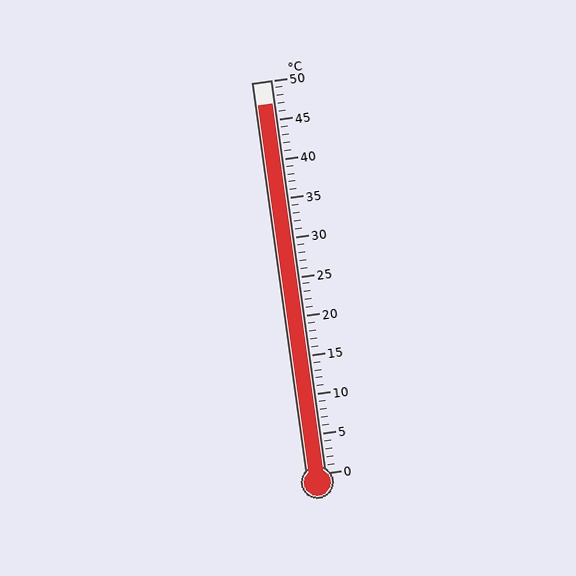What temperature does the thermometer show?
The thermometer shows approximately 47°C.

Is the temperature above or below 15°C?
The temperature is above 15°C.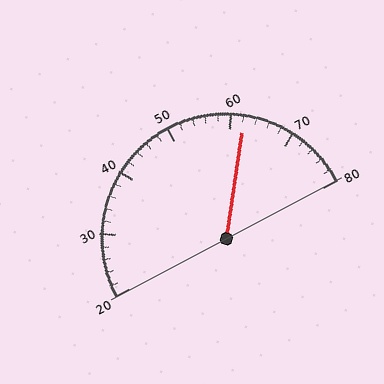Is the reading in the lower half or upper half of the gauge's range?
The reading is in the upper half of the range (20 to 80).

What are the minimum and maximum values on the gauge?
The gauge ranges from 20 to 80.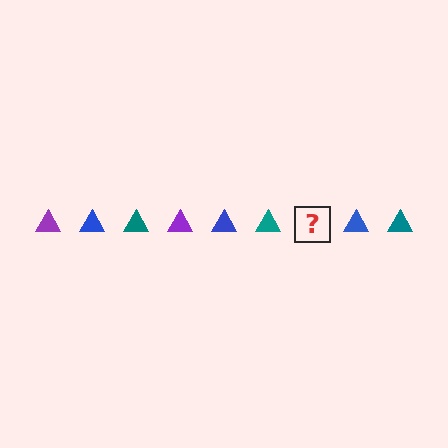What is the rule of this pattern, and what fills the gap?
The rule is that the pattern cycles through purple, blue, teal triangles. The gap should be filled with a purple triangle.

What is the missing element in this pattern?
The missing element is a purple triangle.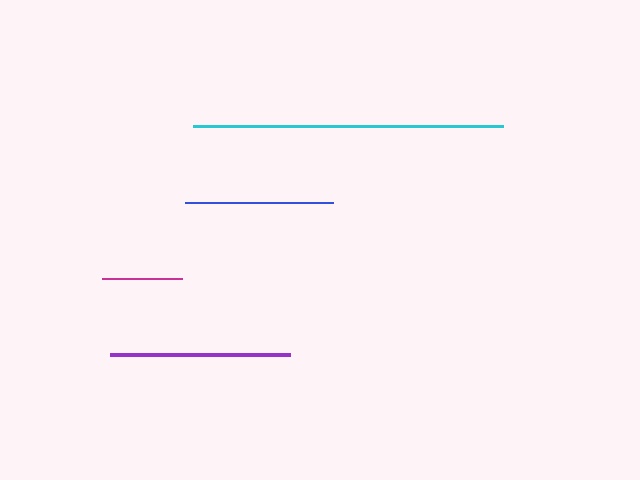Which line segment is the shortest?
The magenta line is the shortest at approximately 80 pixels.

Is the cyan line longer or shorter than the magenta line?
The cyan line is longer than the magenta line.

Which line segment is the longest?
The cyan line is the longest at approximately 310 pixels.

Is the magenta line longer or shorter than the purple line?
The purple line is longer than the magenta line.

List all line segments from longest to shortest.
From longest to shortest: cyan, purple, blue, magenta.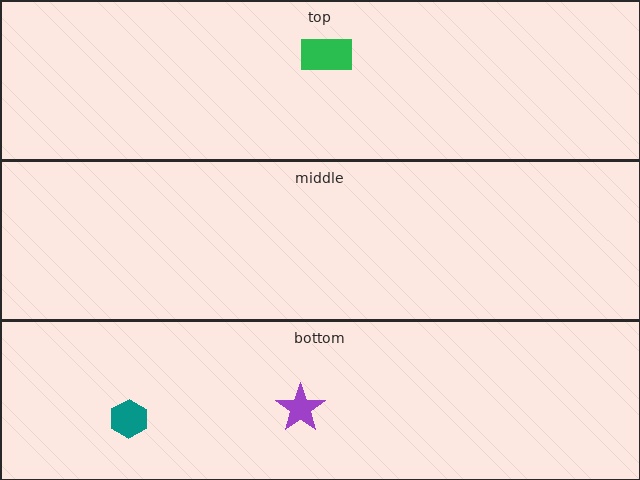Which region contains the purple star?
The bottom region.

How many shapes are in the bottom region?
2.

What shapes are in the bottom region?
The teal hexagon, the purple star.